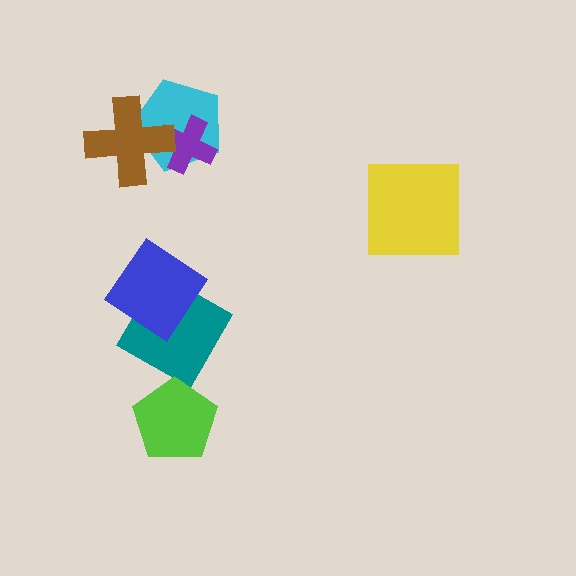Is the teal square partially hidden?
Yes, it is partially covered by another shape.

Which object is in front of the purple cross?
The brown cross is in front of the purple cross.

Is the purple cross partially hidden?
Yes, it is partially covered by another shape.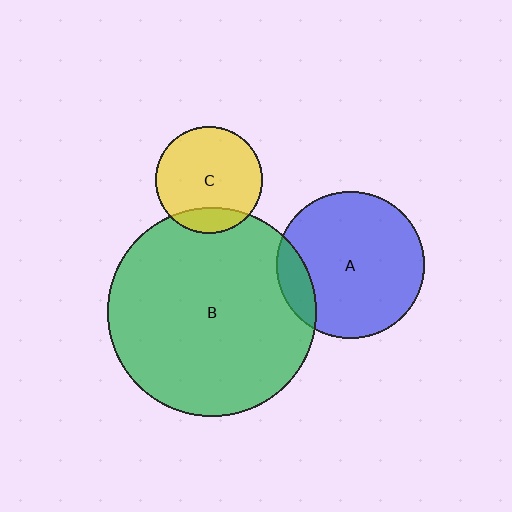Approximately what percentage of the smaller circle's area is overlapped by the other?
Approximately 15%.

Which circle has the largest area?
Circle B (green).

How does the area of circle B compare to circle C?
Approximately 3.8 times.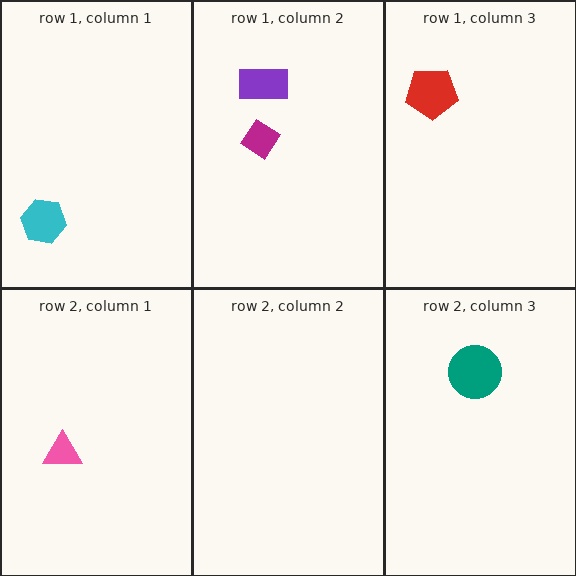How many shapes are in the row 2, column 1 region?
1.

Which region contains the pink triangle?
The row 2, column 1 region.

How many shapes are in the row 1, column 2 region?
2.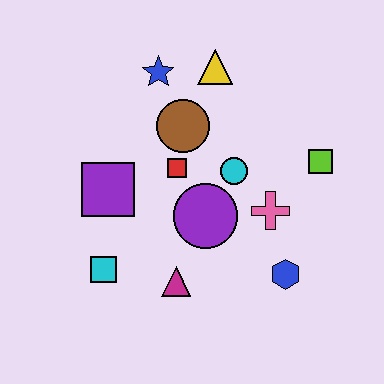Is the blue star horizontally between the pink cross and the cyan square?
Yes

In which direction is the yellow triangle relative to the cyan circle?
The yellow triangle is above the cyan circle.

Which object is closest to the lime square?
The pink cross is closest to the lime square.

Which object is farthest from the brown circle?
The blue hexagon is farthest from the brown circle.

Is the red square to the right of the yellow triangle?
No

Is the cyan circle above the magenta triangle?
Yes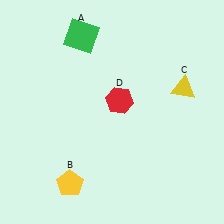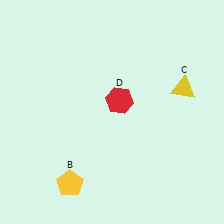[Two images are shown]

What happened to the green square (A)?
The green square (A) was removed in Image 2. It was in the top-left area of Image 1.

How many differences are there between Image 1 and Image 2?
There is 1 difference between the two images.